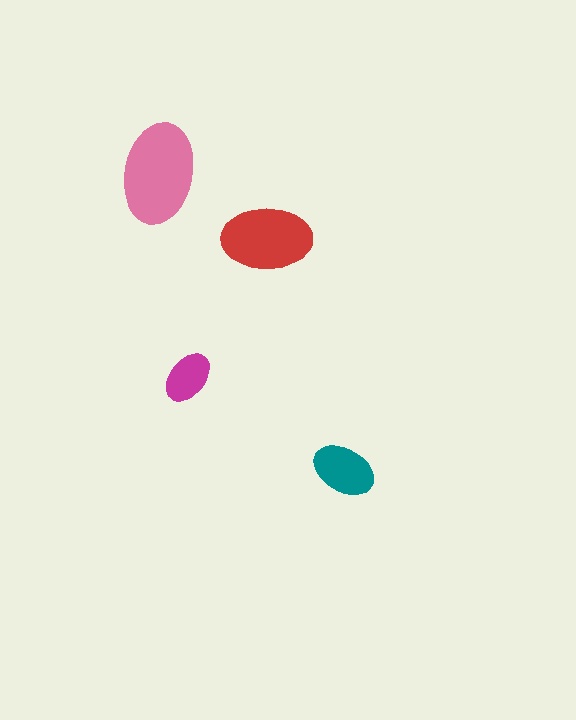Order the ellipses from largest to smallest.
the pink one, the red one, the teal one, the magenta one.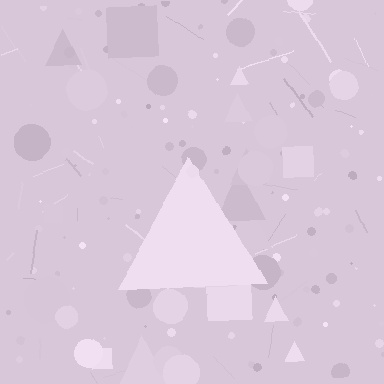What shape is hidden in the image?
A triangle is hidden in the image.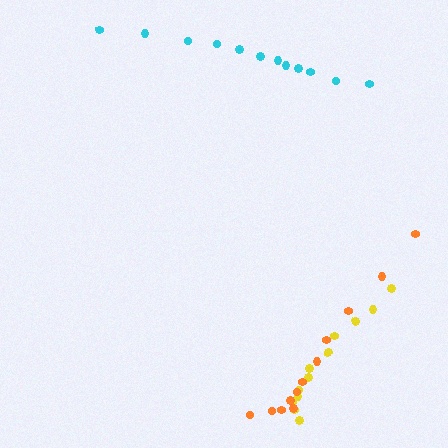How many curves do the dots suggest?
There are 3 distinct paths.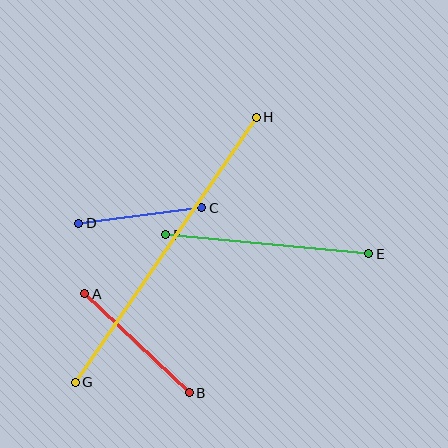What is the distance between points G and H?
The distance is approximately 321 pixels.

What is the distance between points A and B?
The distance is approximately 144 pixels.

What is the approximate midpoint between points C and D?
The midpoint is at approximately (140, 216) pixels.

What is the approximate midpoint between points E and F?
The midpoint is at approximately (267, 244) pixels.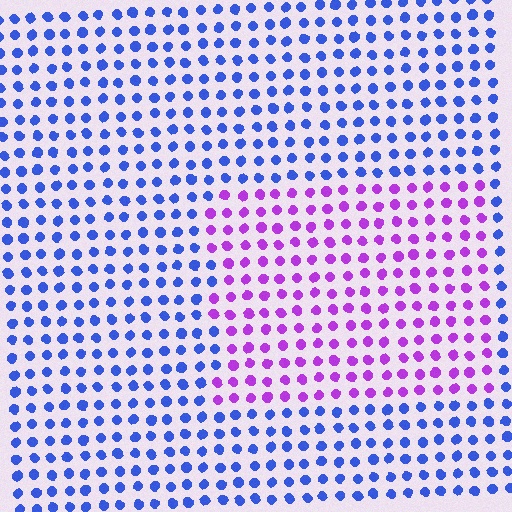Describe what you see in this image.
The image is filled with small blue elements in a uniform arrangement. A rectangle-shaped region is visible where the elements are tinted to a slightly different hue, forming a subtle color boundary.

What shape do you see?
I see a rectangle.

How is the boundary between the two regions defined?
The boundary is defined purely by a slight shift in hue (about 58 degrees). Spacing, size, and orientation are identical on both sides.